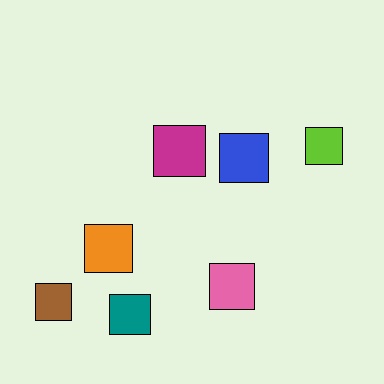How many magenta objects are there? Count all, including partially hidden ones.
There is 1 magenta object.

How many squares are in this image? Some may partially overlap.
There are 7 squares.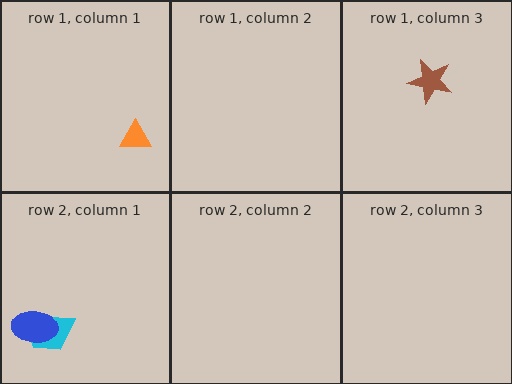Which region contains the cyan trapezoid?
The row 2, column 1 region.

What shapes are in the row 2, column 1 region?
The cyan trapezoid, the blue ellipse.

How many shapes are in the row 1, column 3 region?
1.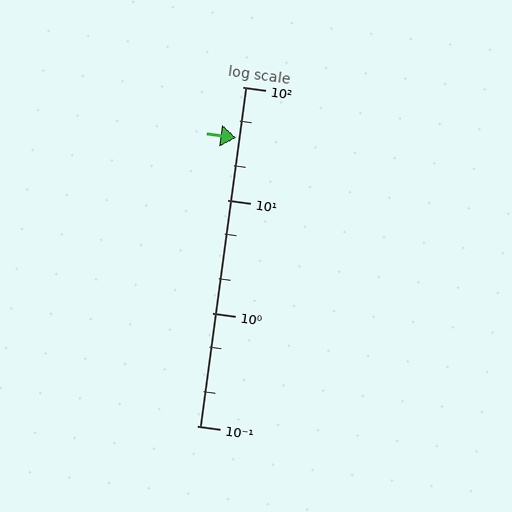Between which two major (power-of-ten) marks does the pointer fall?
The pointer is between 10 and 100.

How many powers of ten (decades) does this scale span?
The scale spans 3 decades, from 0.1 to 100.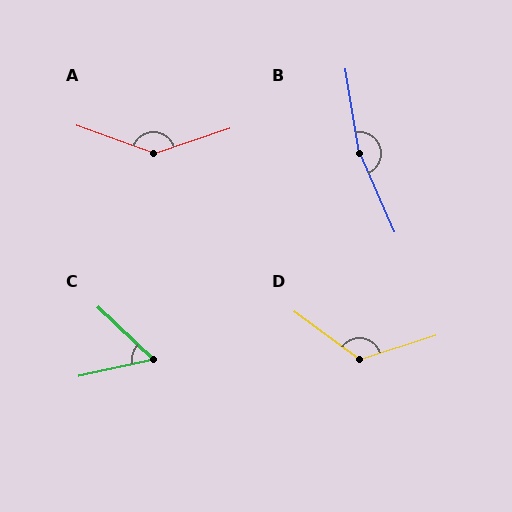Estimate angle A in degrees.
Approximately 142 degrees.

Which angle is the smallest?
C, at approximately 56 degrees.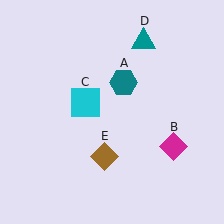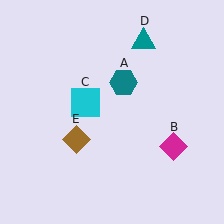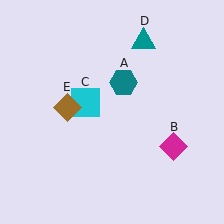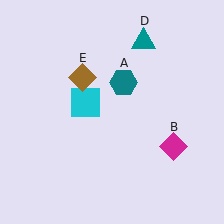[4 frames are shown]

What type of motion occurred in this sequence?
The brown diamond (object E) rotated clockwise around the center of the scene.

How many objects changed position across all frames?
1 object changed position: brown diamond (object E).